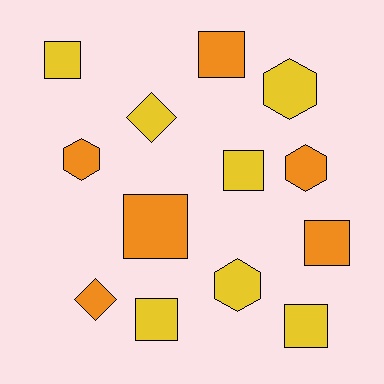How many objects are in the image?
There are 13 objects.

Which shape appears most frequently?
Square, with 7 objects.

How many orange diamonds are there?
There is 1 orange diamond.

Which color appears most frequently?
Yellow, with 7 objects.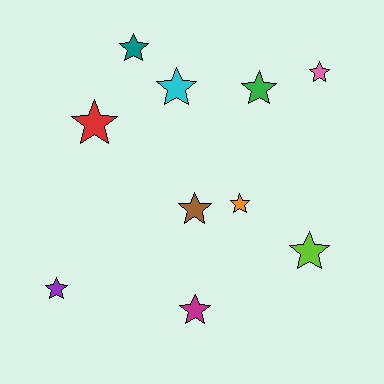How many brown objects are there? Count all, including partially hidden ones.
There is 1 brown object.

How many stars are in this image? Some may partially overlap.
There are 10 stars.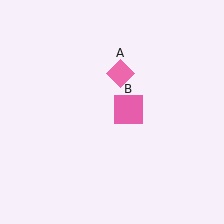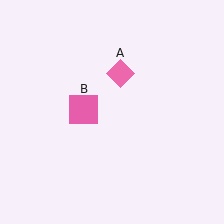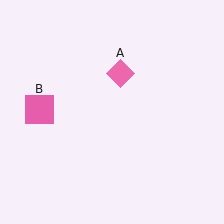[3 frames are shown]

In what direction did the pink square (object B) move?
The pink square (object B) moved left.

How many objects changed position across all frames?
1 object changed position: pink square (object B).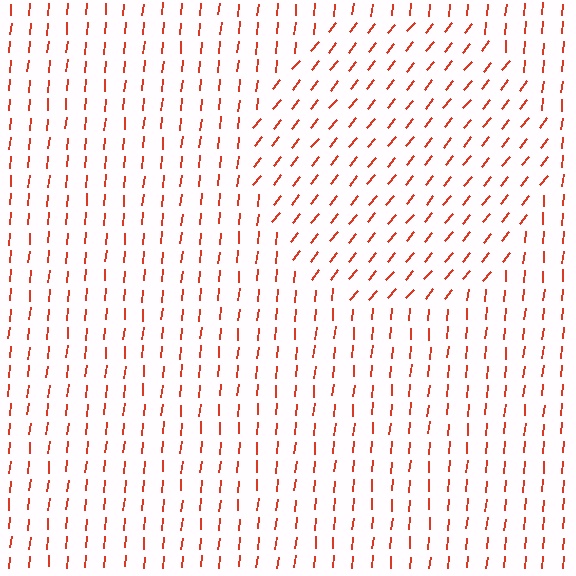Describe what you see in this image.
The image is filled with small red line segments. A circle region in the image has lines oriented differently from the surrounding lines, creating a visible texture boundary.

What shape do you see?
I see a circle.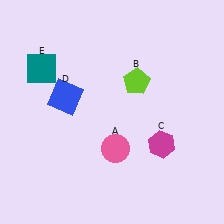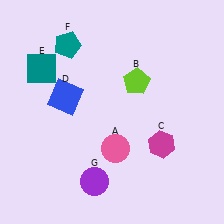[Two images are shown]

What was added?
A teal pentagon (F), a purple circle (G) were added in Image 2.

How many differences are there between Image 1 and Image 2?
There are 2 differences between the two images.